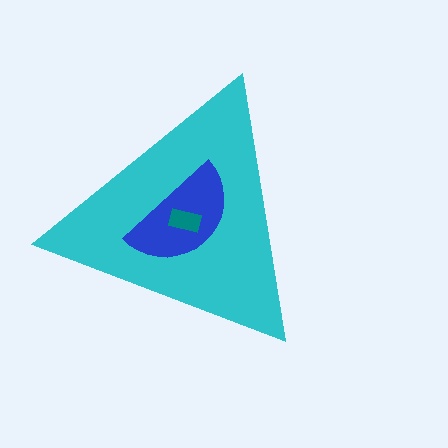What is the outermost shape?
The cyan triangle.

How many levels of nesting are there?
3.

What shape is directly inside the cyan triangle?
The blue semicircle.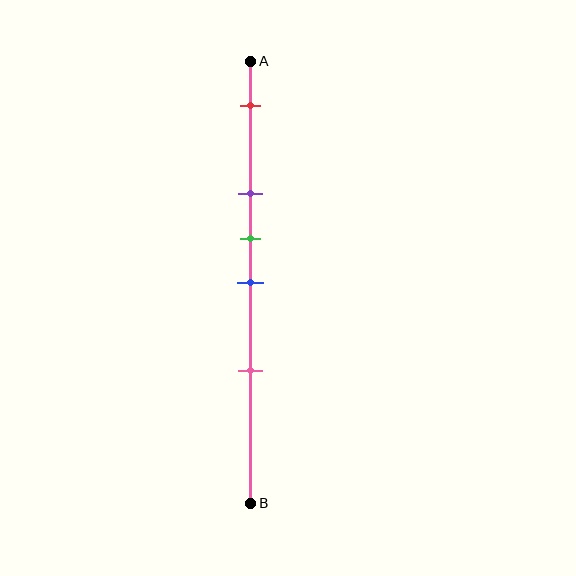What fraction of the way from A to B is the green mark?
The green mark is approximately 40% (0.4) of the way from A to B.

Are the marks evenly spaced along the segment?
No, the marks are not evenly spaced.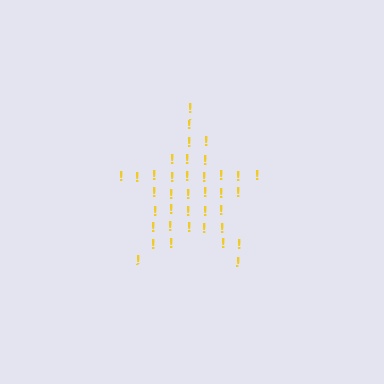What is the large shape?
The large shape is a star.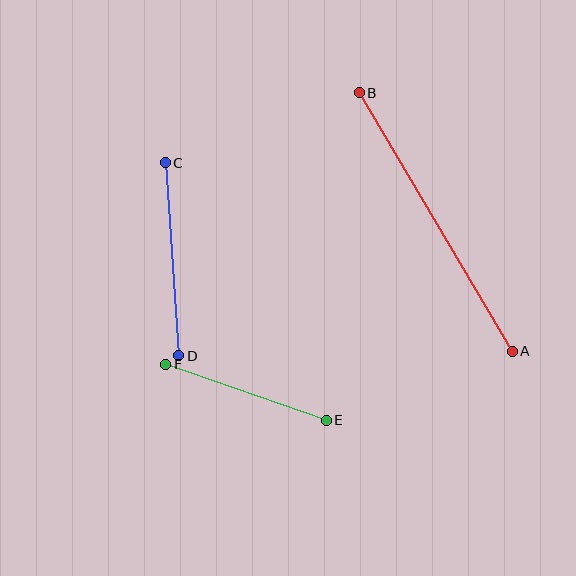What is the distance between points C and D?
The distance is approximately 193 pixels.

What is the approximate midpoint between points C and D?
The midpoint is at approximately (172, 259) pixels.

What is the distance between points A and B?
The distance is approximately 301 pixels.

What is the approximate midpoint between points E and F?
The midpoint is at approximately (246, 392) pixels.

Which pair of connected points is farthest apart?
Points A and B are farthest apart.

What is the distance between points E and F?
The distance is approximately 170 pixels.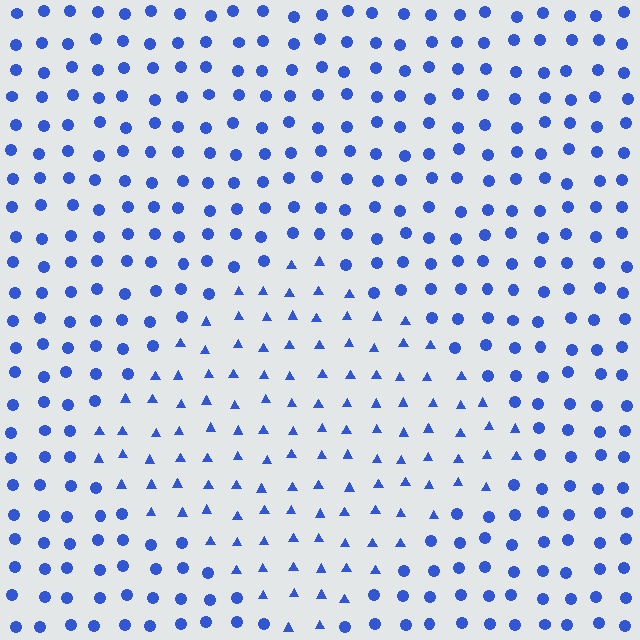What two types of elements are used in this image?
The image uses triangles inside the diamond region and circles outside it.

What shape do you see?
I see a diamond.